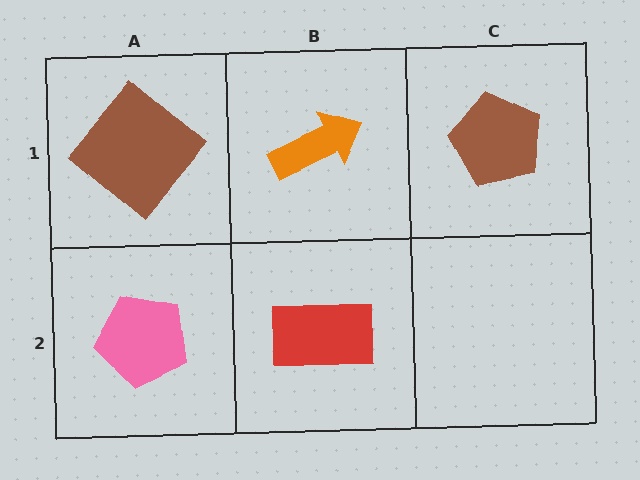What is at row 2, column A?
A pink pentagon.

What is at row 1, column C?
A brown pentagon.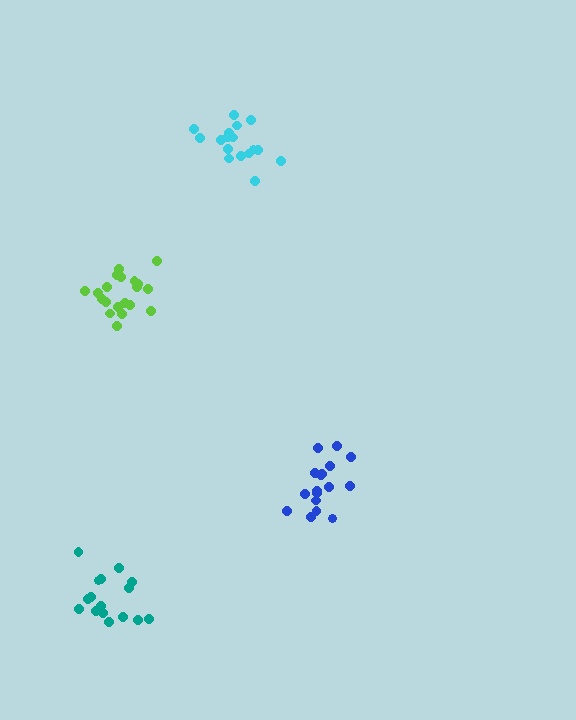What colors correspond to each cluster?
The clusters are colored: lime, blue, cyan, teal.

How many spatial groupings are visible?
There are 4 spatial groupings.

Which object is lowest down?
The teal cluster is bottommost.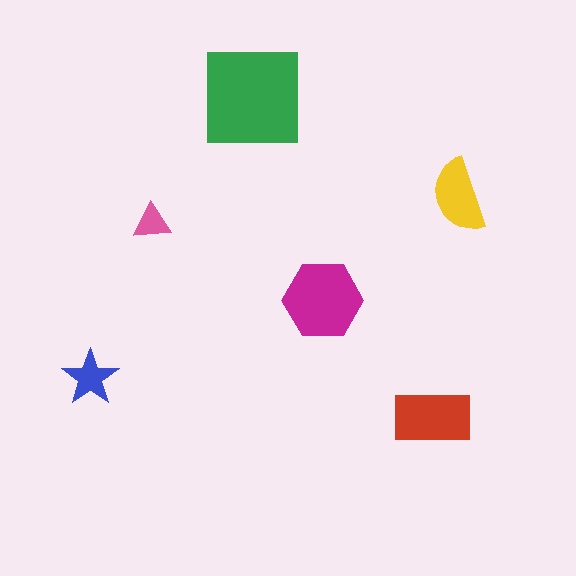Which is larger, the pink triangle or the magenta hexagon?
The magenta hexagon.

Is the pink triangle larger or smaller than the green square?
Smaller.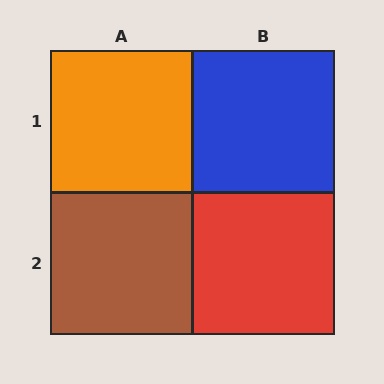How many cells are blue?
1 cell is blue.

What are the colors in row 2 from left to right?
Brown, red.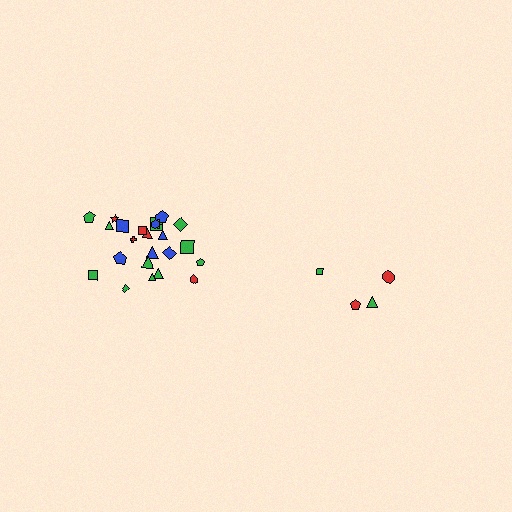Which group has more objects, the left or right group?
The left group.